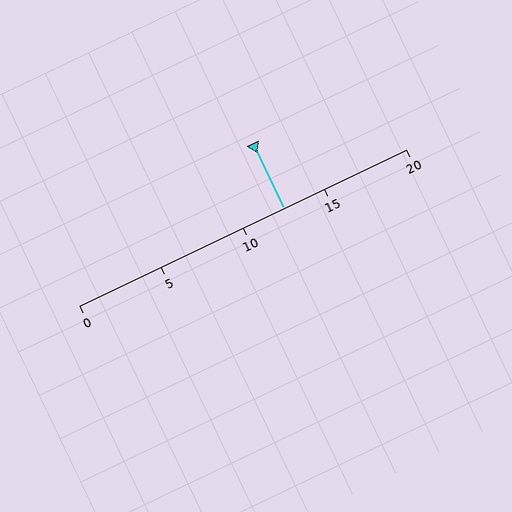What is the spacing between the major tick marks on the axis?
The major ticks are spaced 5 apart.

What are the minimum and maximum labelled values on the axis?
The axis runs from 0 to 20.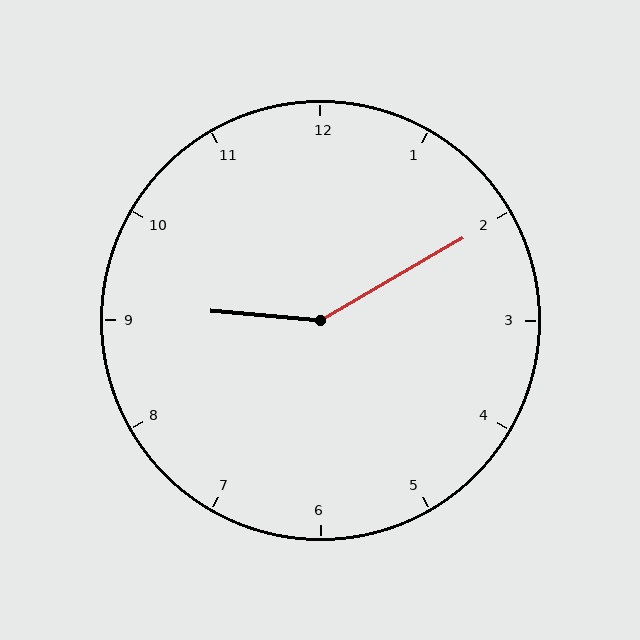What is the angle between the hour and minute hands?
Approximately 145 degrees.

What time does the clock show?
9:10.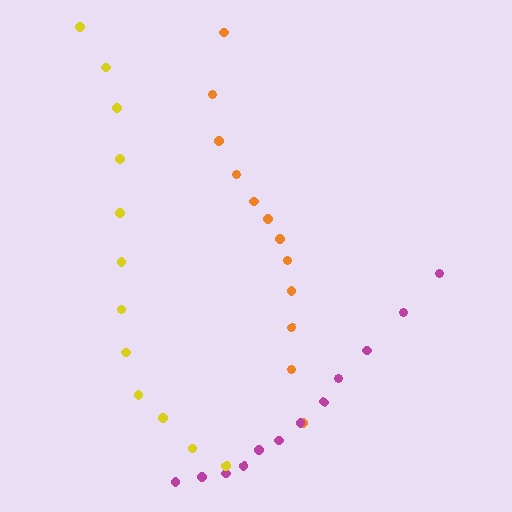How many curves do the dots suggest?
There are 3 distinct paths.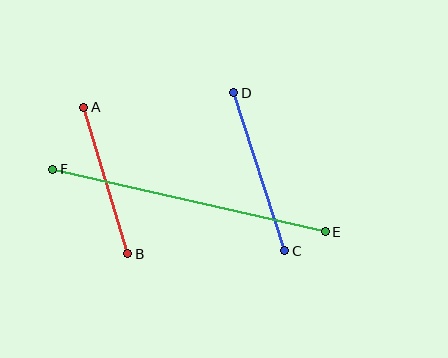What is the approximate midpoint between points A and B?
The midpoint is at approximately (106, 180) pixels.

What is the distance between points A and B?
The distance is approximately 153 pixels.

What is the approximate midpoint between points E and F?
The midpoint is at approximately (189, 200) pixels.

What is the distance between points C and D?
The distance is approximately 166 pixels.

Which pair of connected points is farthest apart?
Points E and F are farthest apart.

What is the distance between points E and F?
The distance is approximately 279 pixels.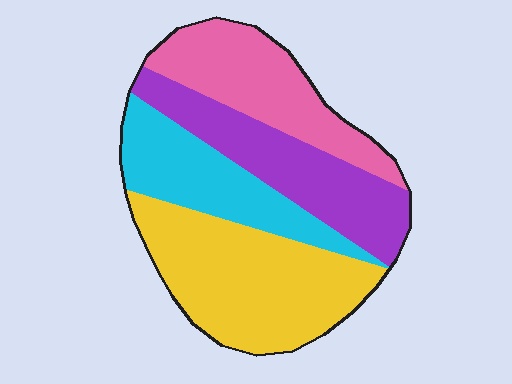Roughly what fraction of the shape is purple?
Purple covers roughly 25% of the shape.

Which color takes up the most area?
Yellow, at roughly 35%.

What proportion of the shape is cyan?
Cyan takes up between a sixth and a third of the shape.